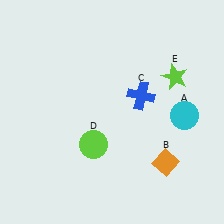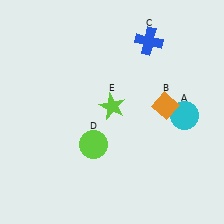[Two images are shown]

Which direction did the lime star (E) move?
The lime star (E) moved left.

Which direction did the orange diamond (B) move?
The orange diamond (B) moved up.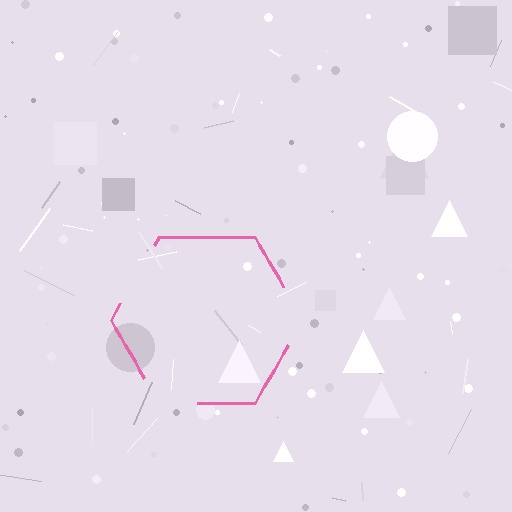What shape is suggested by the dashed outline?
The dashed outline suggests a hexagon.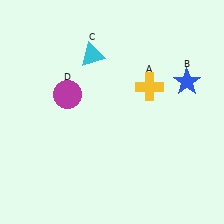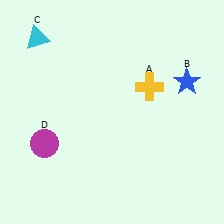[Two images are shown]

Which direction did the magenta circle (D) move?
The magenta circle (D) moved down.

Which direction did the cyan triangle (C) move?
The cyan triangle (C) moved left.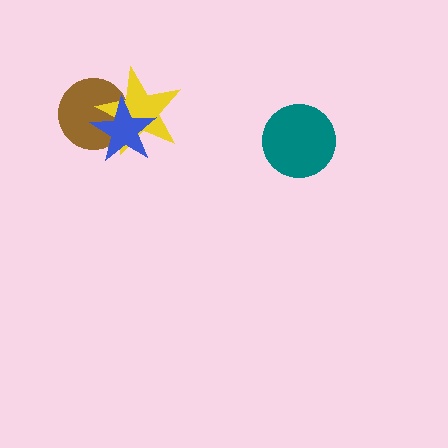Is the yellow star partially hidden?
Yes, it is partially covered by another shape.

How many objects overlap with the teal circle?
0 objects overlap with the teal circle.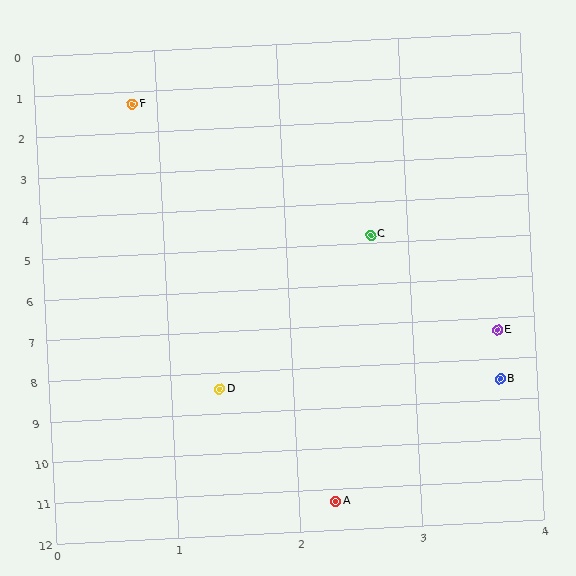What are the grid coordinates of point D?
Point D is at approximately (1.4, 8.4).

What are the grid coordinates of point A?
Point A is at approximately (2.3, 11.3).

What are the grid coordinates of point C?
Point C is at approximately (2.7, 4.8).